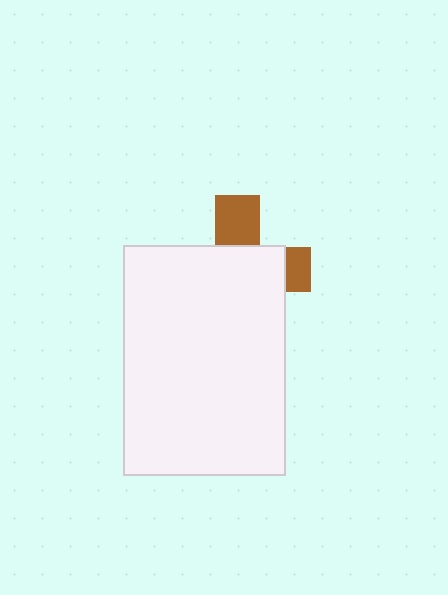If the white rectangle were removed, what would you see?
You would see the complete brown cross.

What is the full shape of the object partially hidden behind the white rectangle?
The partially hidden object is a brown cross.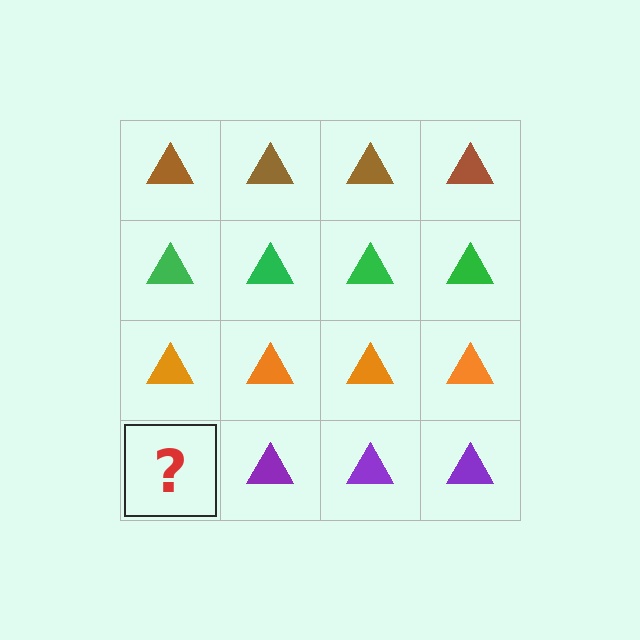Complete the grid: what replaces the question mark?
The question mark should be replaced with a purple triangle.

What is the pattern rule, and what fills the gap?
The rule is that each row has a consistent color. The gap should be filled with a purple triangle.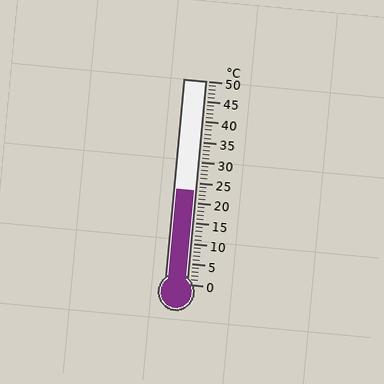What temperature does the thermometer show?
The thermometer shows approximately 23°C.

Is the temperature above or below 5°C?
The temperature is above 5°C.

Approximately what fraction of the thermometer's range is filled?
The thermometer is filled to approximately 45% of its range.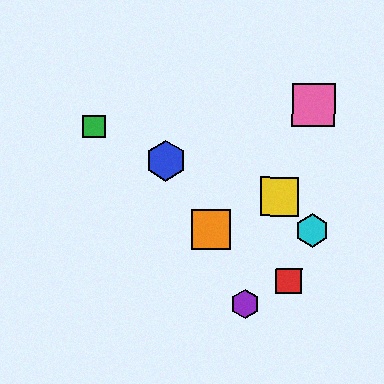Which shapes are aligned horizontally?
The orange square, the cyan hexagon are aligned horizontally.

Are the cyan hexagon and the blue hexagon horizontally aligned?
No, the cyan hexagon is at y≈230 and the blue hexagon is at y≈161.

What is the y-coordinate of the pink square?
The pink square is at y≈105.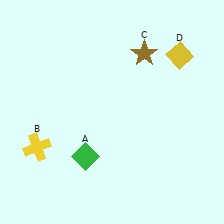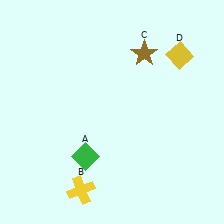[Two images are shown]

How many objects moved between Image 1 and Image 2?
1 object moved between the two images.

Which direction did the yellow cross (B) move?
The yellow cross (B) moved right.